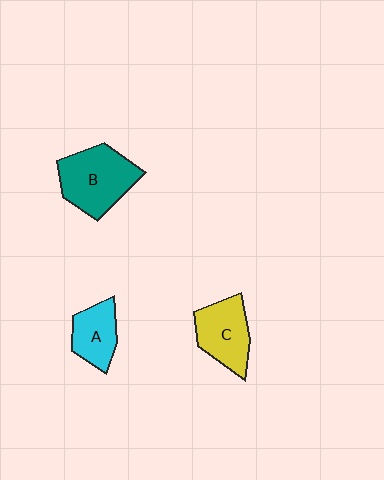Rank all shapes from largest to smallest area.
From largest to smallest: B (teal), C (yellow), A (cyan).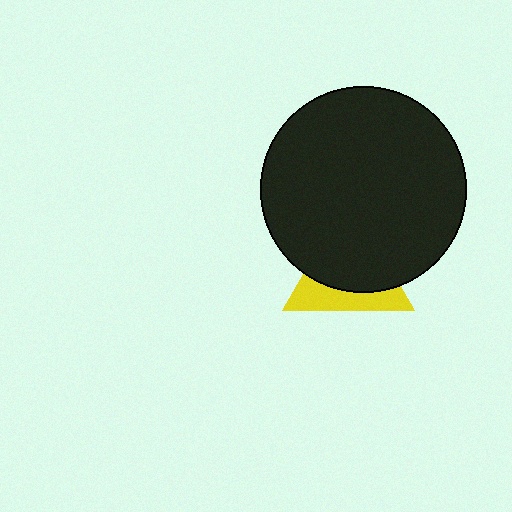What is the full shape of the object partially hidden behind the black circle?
The partially hidden object is a yellow triangle.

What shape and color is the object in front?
The object in front is a black circle.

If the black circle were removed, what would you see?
You would see the complete yellow triangle.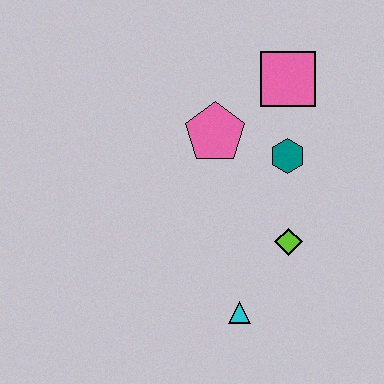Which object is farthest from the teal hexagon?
The cyan triangle is farthest from the teal hexagon.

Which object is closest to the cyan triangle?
The lime diamond is closest to the cyan triangle.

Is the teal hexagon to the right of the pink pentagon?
Yes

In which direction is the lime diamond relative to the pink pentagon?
The lime diamond is below the pink pentagon.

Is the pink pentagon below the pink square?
Yes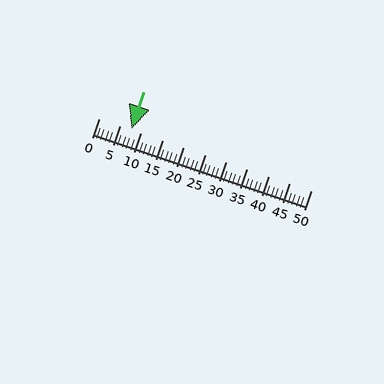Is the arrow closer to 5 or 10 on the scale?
The arrow is closer to 10.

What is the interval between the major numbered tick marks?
The major tick marks are spaced 5 units apart.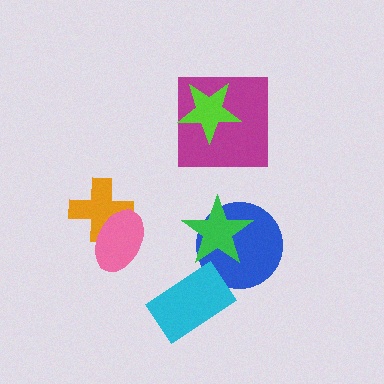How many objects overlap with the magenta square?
1 object overlaps with the magenta square.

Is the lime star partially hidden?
No, no other shape covers it.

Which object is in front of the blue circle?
The green star is in front of the blue circle.